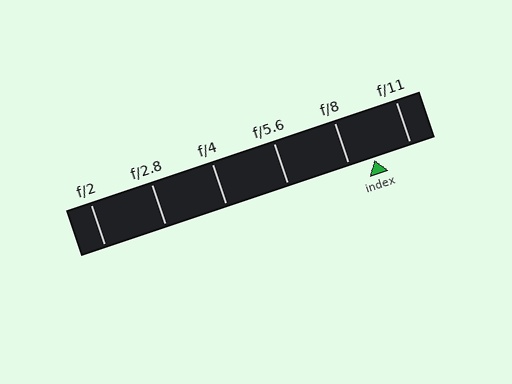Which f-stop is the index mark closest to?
The index mark is closest to f/8.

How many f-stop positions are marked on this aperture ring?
There are 6 f-stop positions marked.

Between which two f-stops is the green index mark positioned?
The index mark is between f/8 and f/11.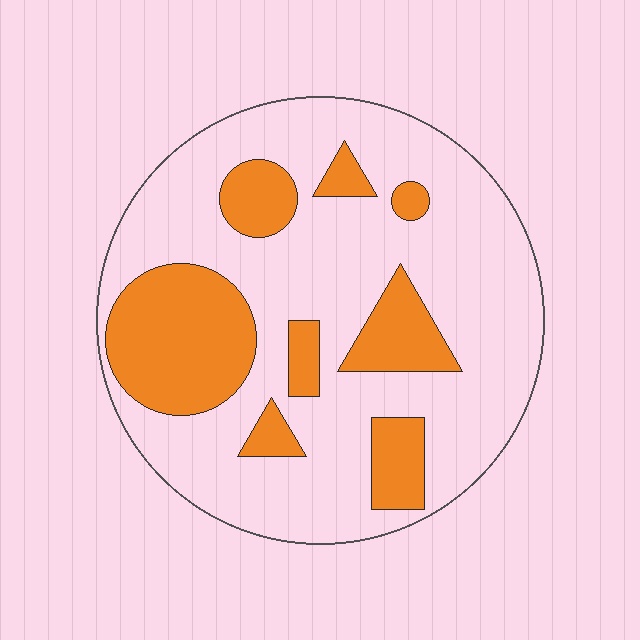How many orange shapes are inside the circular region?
8.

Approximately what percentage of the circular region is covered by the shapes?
Approximately 25%.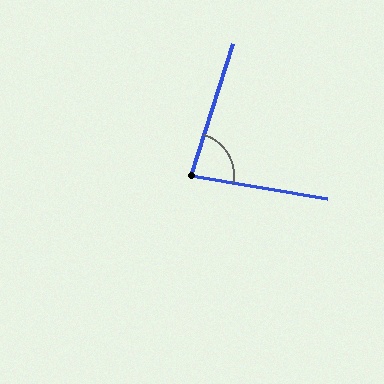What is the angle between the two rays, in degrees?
Approximately 82 degrees.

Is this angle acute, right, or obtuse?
It is acute.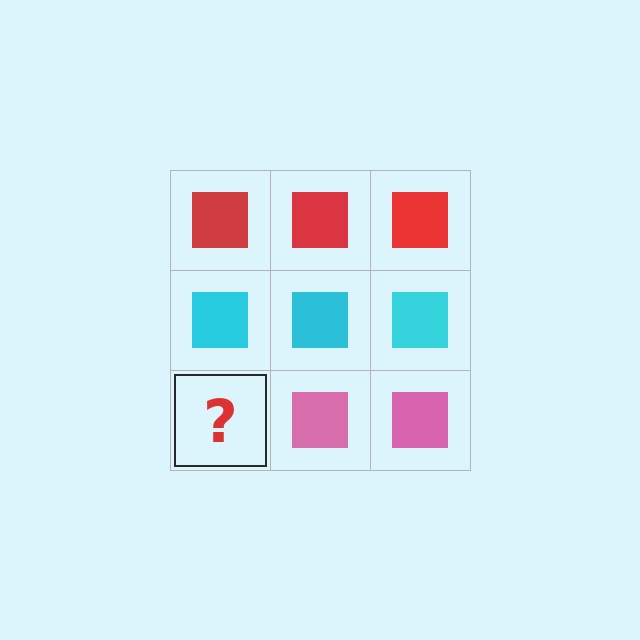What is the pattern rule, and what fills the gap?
The rule is that each row has a consistent color. The gap should be filled with a pink square.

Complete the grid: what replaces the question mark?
The question mark should be replaced with a pink square.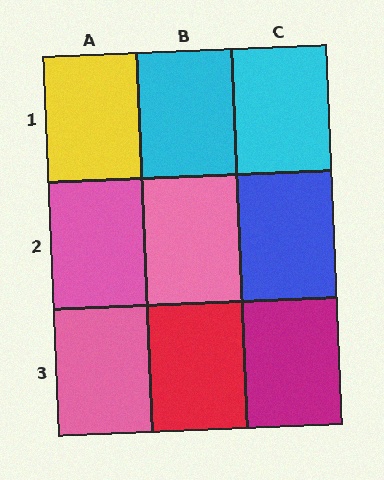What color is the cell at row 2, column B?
Pink.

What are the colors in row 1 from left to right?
Yellow, cyan, cyan.